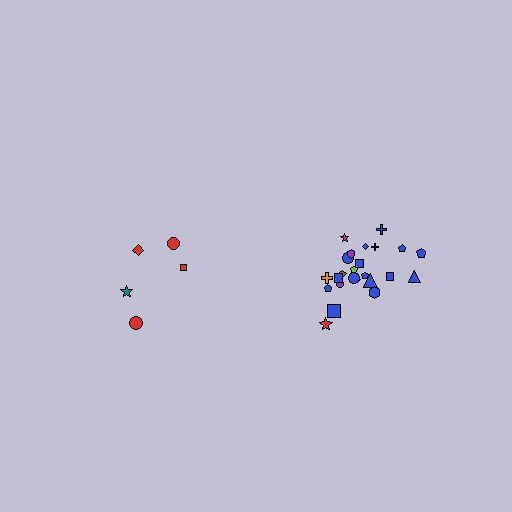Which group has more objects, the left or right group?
The right group.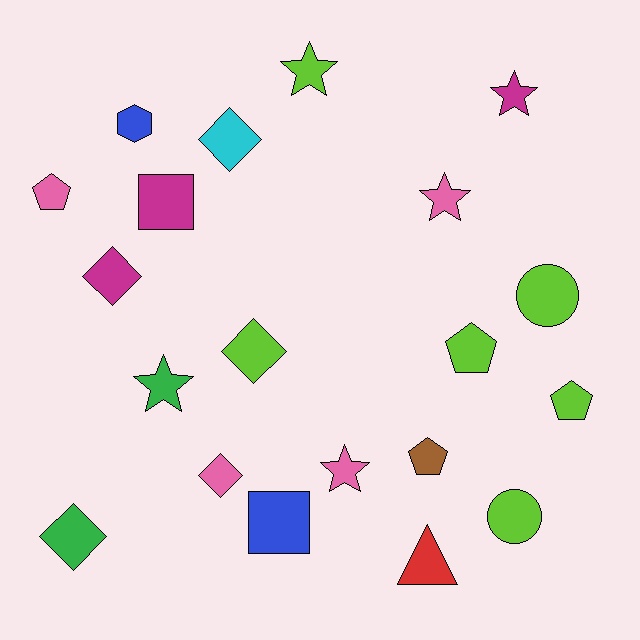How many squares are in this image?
There are 2 squares.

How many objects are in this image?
There are 20 objects.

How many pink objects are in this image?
There are 4 pink objects.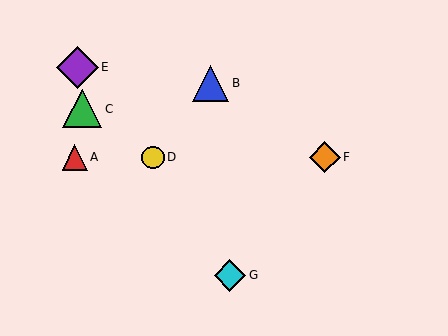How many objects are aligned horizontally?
3 objects (A, D, F) are aligned horizontally.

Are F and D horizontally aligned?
Yes, both are at y≈157.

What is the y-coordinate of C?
Object C is at y≈109.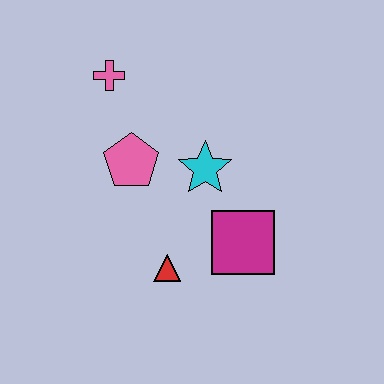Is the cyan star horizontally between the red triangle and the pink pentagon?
No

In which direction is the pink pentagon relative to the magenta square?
The pink pentagon is to the left of the magenta square.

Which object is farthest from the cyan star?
The pink cross is farthest from the cyan star.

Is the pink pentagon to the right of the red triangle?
No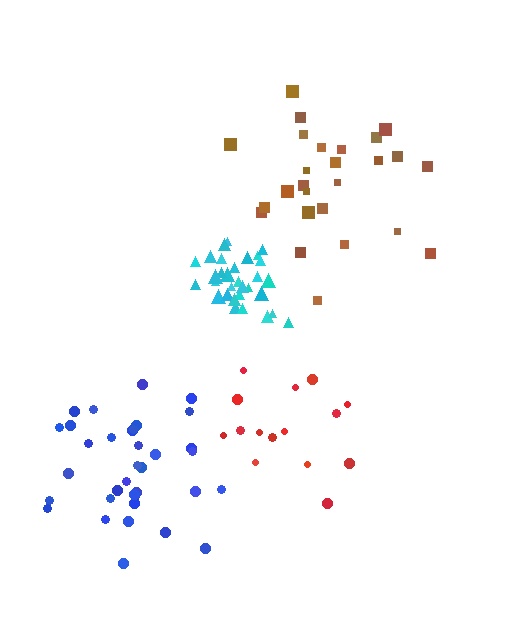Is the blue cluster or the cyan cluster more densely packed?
Cyan.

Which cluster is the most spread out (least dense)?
Brown.